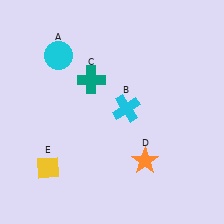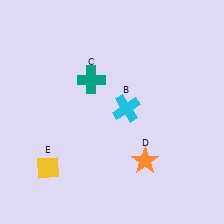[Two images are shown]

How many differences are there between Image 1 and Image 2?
There is 1 difference between the two images.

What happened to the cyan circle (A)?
The cyan circle (A) was removed in Image 2. It was in the top-left area of Image 1.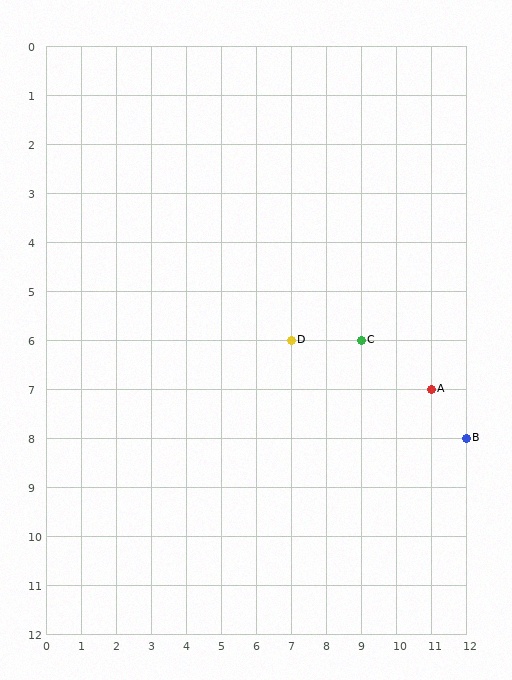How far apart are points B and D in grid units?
Points B and D are 5 columns and 2 rows apart (about 5.4 grid units diagonally).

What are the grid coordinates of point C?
Point C is at grid coordinates (9, 6).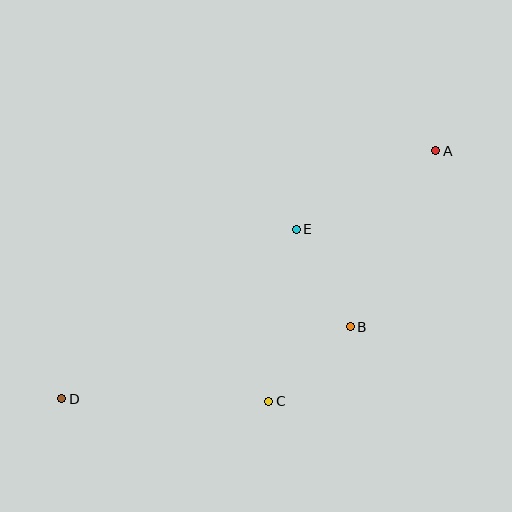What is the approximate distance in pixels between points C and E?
The distance between C and E is approximately 174 pixels.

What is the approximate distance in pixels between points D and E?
The distance between D and E is approximately 289 pixels.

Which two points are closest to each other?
Points B and C are closest to each other.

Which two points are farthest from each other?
Points A and D are farthest from each other.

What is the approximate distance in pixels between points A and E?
The distance between A and E is approximately 160 pixels.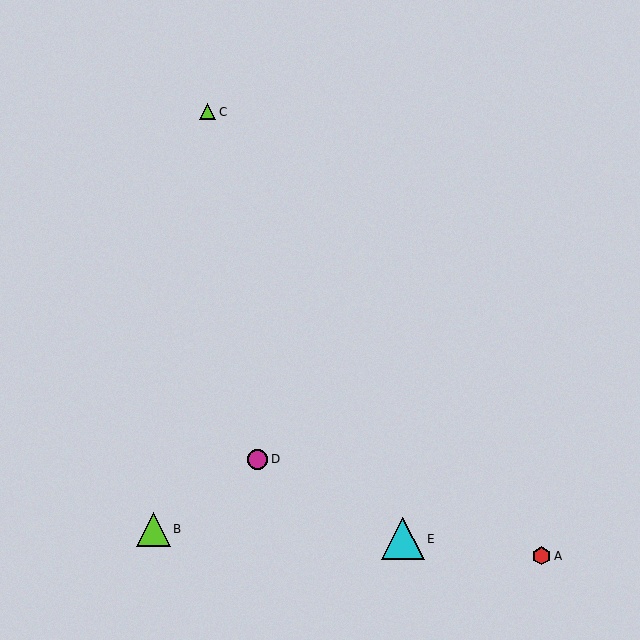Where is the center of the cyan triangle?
The center of the cyan triangle is at (403, 539).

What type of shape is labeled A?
Shape A is a red hexagon.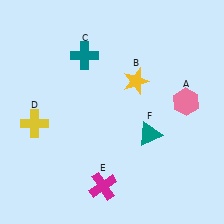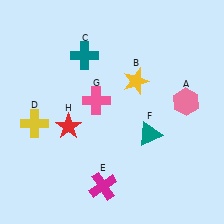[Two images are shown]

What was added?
A pink cross (G), a red star (H) were added in Image 2.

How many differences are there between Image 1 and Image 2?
There are 2 differences between the two images.